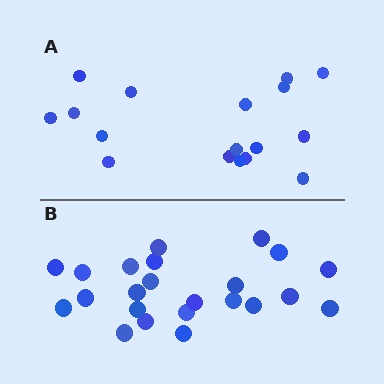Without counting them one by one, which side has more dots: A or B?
Region B (the bottom region) has more dots.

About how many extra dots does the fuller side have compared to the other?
Region B has about 6 more dots than region A.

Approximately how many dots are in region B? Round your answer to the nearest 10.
About 20 dots. (The exact count is 23, which rounds to 20.)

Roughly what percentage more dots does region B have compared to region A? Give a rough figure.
About 35% more.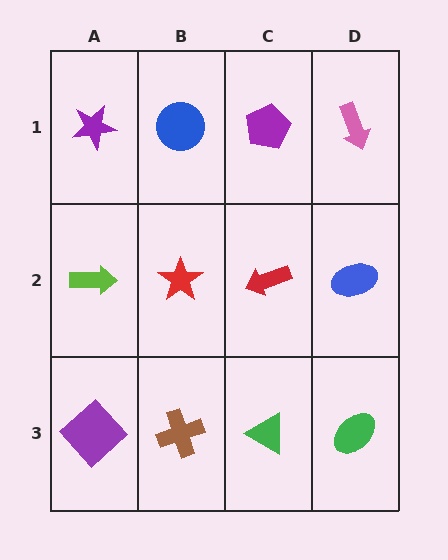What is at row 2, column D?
A blue ellipse.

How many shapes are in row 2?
4 shapes.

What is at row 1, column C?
A purple pentagon.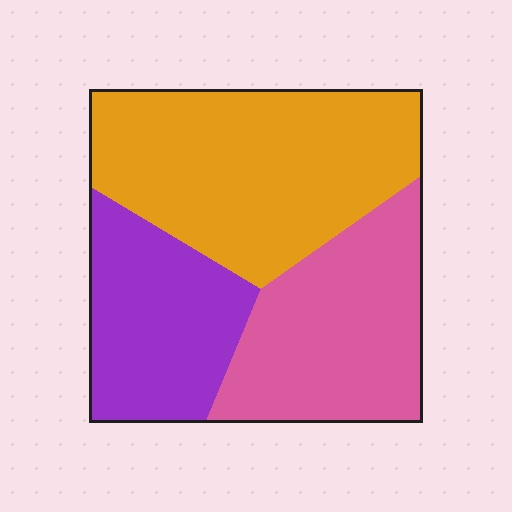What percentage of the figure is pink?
Pink takes up between a quarter and a half of the figure.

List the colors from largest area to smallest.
From largest to smallest: orange, pink, purple.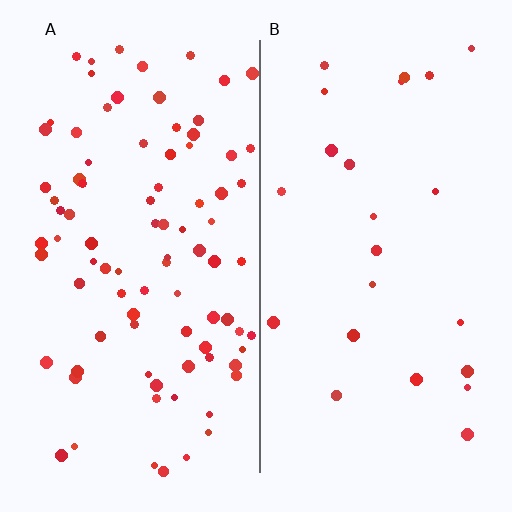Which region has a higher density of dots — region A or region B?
A (the left).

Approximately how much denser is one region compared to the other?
Approximately 3.8× — region A over region B.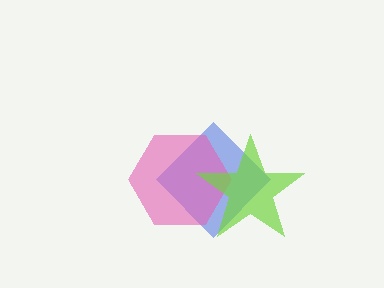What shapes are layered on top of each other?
The layered shapes are: a blue diamond, a pink hexagon, a lime star.